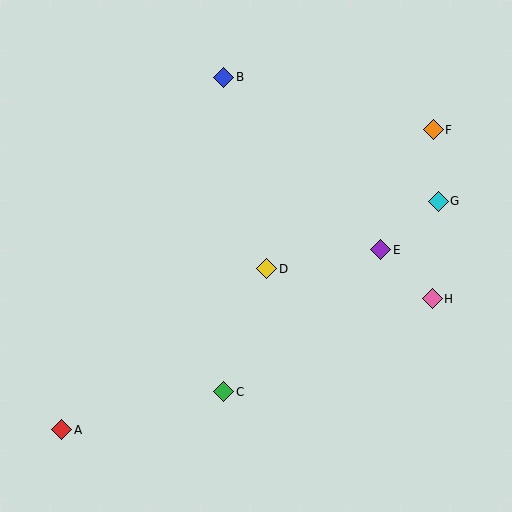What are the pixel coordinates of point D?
Point D is at (267, 269).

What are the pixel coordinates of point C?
Point C is at (224, 392).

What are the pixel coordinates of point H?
Point H is at (432, 299).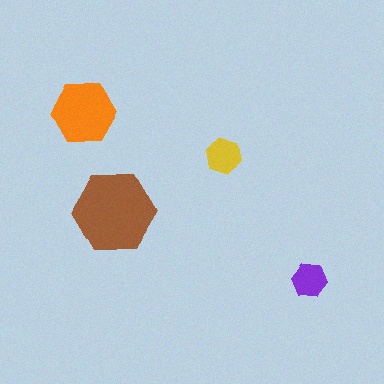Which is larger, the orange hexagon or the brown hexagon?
The brown one.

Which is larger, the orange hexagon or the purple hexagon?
The orange one.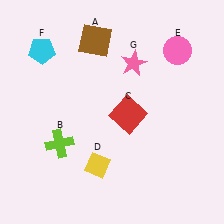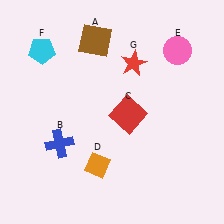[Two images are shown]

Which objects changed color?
B changed from lime to blue. D changed from yellow to orange. G changed from pink to red.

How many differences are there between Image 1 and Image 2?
There are 3 differences between the two images.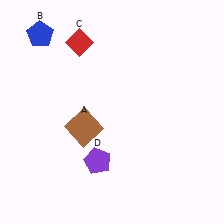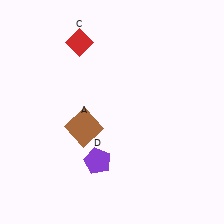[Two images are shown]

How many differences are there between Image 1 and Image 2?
There is 1 difference between the two images.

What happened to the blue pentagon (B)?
The blue pentagon (B) was removed in Image 2. It was in the top-left area of Image 1.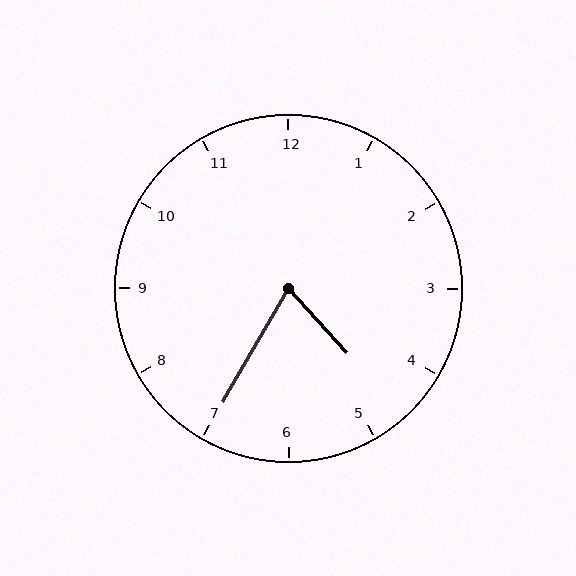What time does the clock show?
4:35.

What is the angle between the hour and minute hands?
Approximately 72 degrees.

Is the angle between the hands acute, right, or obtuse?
It is acute.